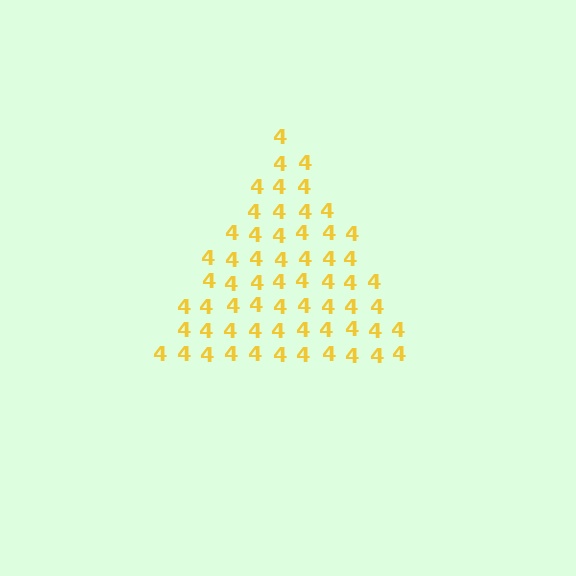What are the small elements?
The small elements are digit 4's.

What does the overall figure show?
The overall figure shows a triangle.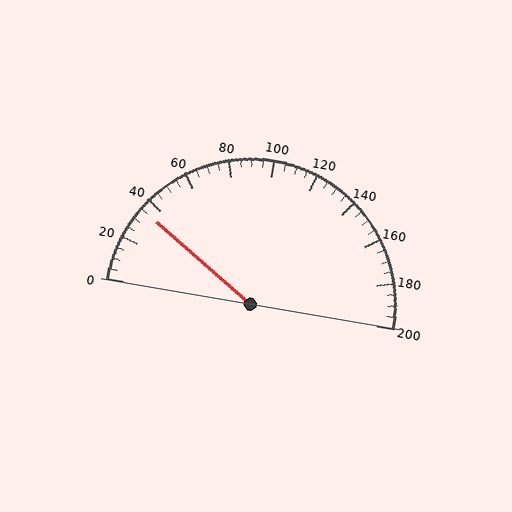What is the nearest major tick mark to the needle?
The nearest major tick mark is 40.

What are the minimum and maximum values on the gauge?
The gauge ranges from 0 to 200.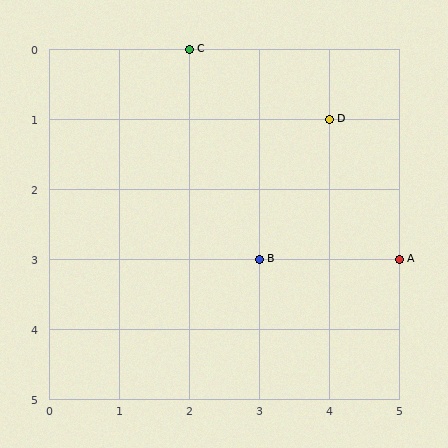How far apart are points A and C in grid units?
Points A and C are 3 columns and 3 rows apart (about 4.2 grid units diagonally).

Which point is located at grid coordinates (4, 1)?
Point D is at (4, 1).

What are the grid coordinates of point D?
Point D is at grid coordinates (4, 1).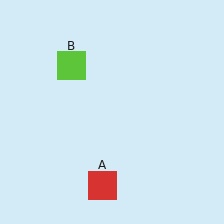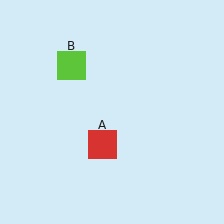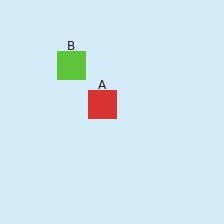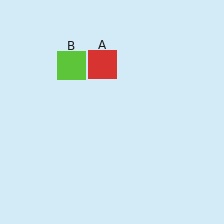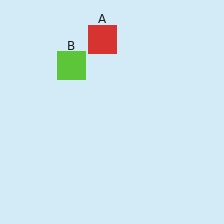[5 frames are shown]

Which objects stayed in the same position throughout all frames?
Lime square (object B) remained stationary.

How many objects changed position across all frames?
1 object changed position: red square (object A).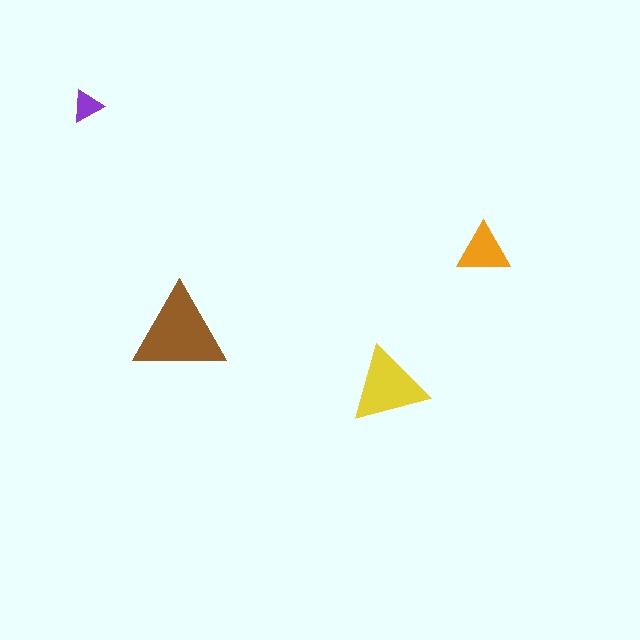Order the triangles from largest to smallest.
the brown one, the yellow one, the orange one, the purple one.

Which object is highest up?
The purple triangle is topmost.